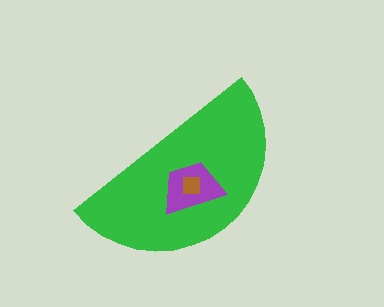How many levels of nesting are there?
3.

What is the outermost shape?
The green semicircle.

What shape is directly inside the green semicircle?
The purple trapezoid.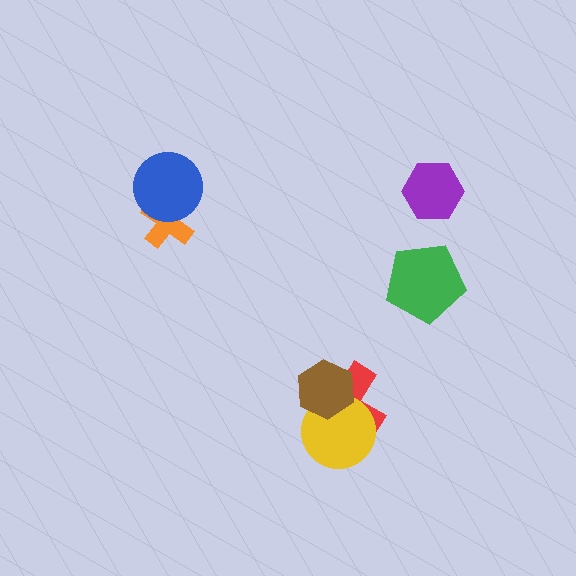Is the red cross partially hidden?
Yes, it is partially covered by another shape.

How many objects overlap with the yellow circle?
2 objects overlap with the yellow circle.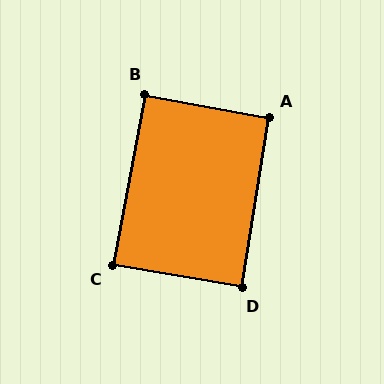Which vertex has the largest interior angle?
A, at approximately 91 degrees.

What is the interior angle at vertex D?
Approximately 89 degrees (approximately right).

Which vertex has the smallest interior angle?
C, at approximately 89 degrees.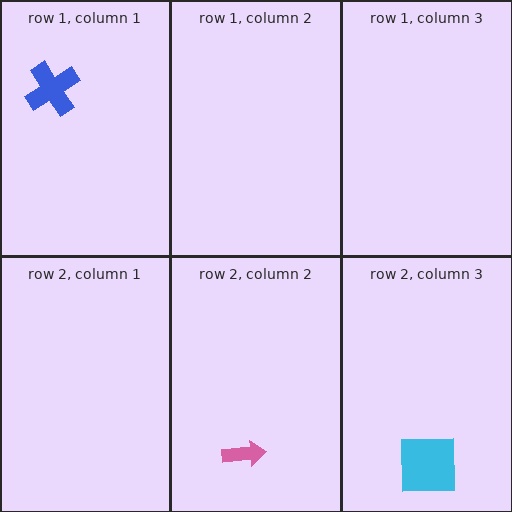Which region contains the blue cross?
The row 1, column 1 region.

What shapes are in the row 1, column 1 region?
The blue cross.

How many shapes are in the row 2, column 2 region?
1.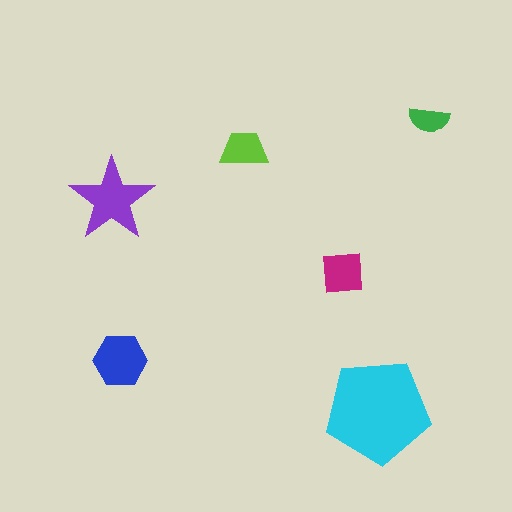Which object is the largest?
The cyan pentagon.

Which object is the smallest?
The green semicircle.